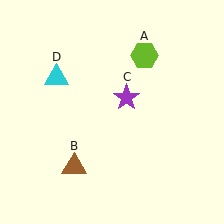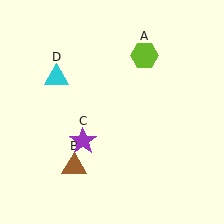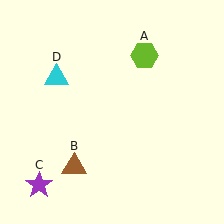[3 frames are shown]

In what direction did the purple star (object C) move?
The purple star (object C) moved down and to the left.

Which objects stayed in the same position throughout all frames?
Lime hexagon (object A) and brown triangle (object B) and cyan triangle (object D) remained stationary.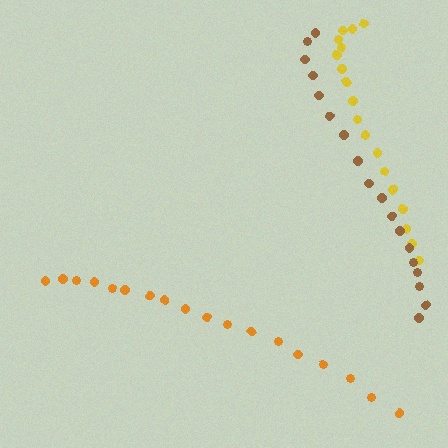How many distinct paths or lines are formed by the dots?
There are 3 distinct paths.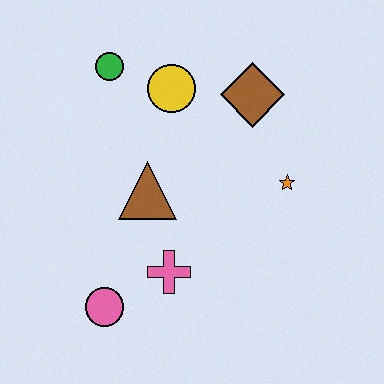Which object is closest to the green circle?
The yellow circle is closest to the green circle.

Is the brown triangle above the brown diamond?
No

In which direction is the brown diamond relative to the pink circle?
The brown diamond is above the pink circle.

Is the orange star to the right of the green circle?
Yes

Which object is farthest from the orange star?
The pink circle is farthest from the orange star.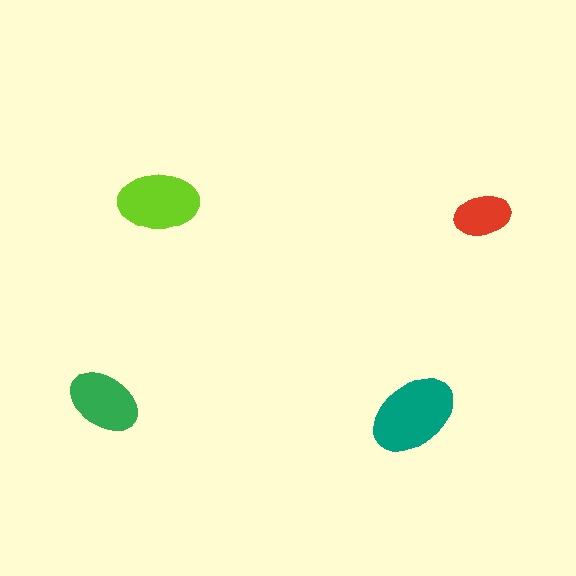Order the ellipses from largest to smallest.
the teal one, the lime one, the green one, the red one.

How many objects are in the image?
There are 4 objects in the image.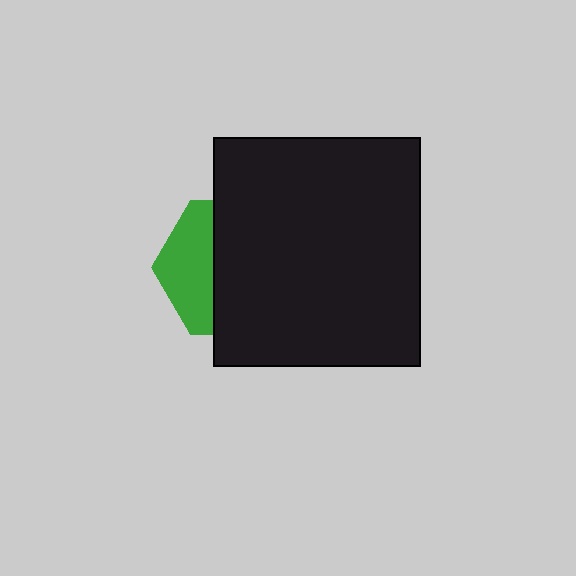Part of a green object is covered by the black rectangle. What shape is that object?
It is a hexagon.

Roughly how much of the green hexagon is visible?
A small part of it is visible (roughly 37%).